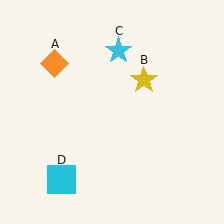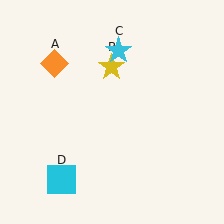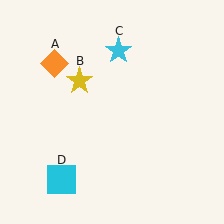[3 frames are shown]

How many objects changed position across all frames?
1 object changed position: yellow star (object B).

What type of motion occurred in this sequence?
The yellow star (object B) rotated counterclockwise around the center of the scene.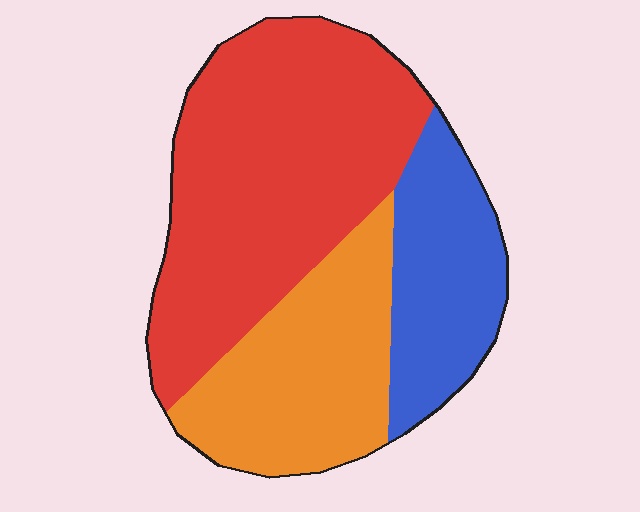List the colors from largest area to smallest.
From largest to smallest: red, orange, blue.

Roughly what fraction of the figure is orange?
Orange covers 28% of the figure.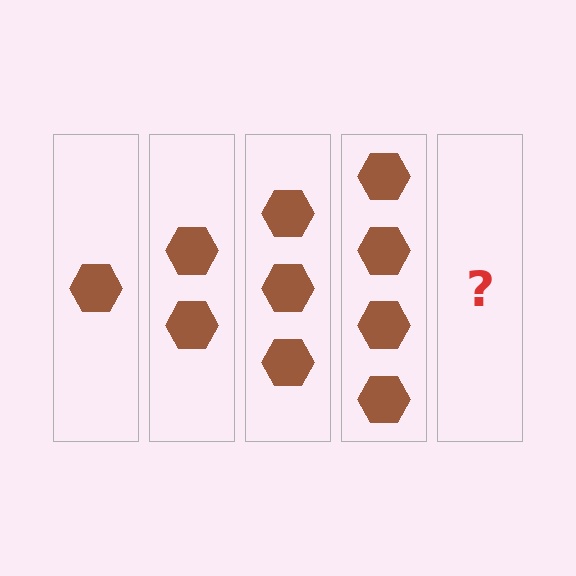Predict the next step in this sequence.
The next step is 5 hexagons.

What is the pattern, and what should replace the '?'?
The pattern is that each step adds one more hexagon. The '?' should be 5 hexagons.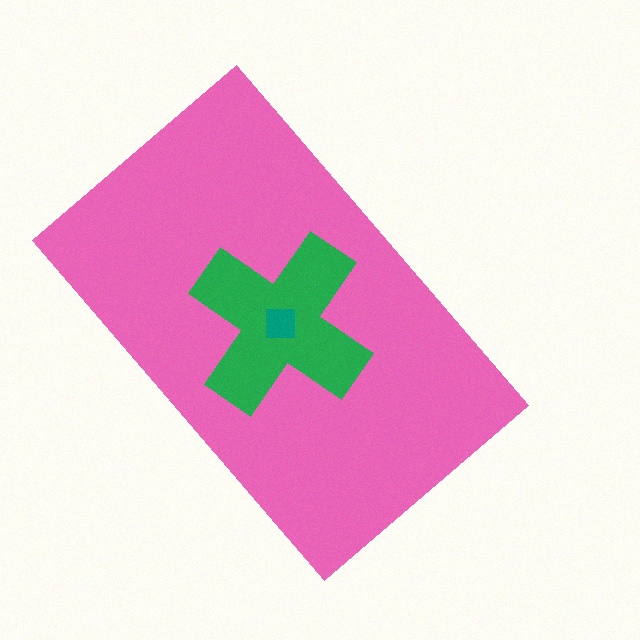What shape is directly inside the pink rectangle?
The green cross.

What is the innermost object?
The teal square.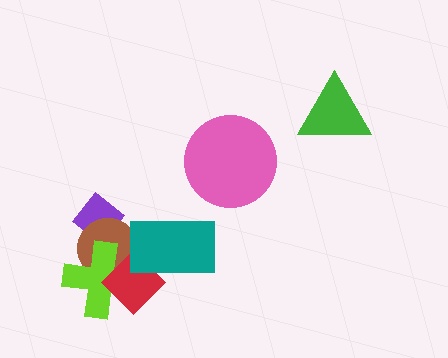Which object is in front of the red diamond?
The teal rectangle is in front of the red diamond.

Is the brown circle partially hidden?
Yes, it is partially covered by another shape.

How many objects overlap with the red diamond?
3 objects overlap with the red diamond.